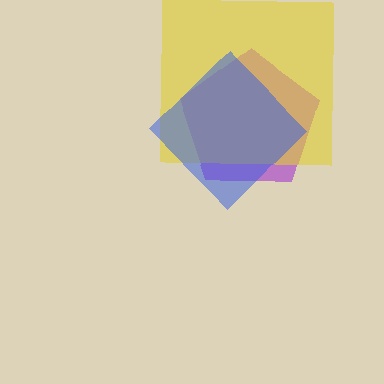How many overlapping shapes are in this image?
There are 3 overlapping shapes in the image.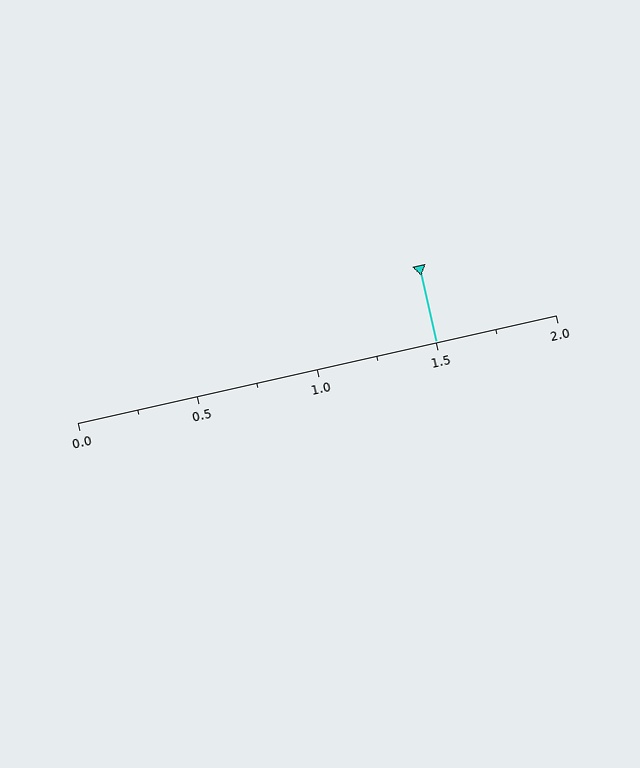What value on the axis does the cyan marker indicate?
The marker indicates approximately 1.5.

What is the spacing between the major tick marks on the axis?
The major ticks are spaced 0.5 apart.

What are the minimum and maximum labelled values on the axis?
The axis runs from 0.0 to 2.0.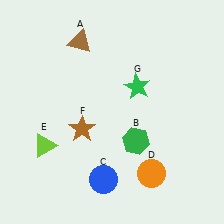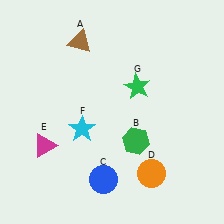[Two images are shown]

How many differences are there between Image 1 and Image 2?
There are 2 differences between the two images.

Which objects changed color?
E changed from lime to magenta. F changed from brown to cyan.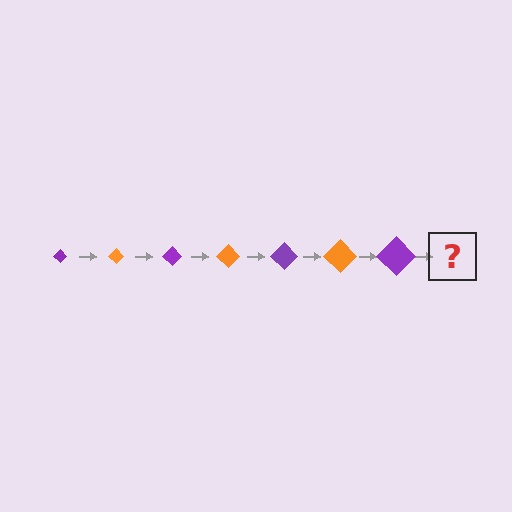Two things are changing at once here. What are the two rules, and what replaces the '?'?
The two rules are that the diamond grows larger each step and the color cycles through purple and orange. The '?' should be an orange diamond, larger than the previous one.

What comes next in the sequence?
The next element should be an orange diamond, larger than the previous one.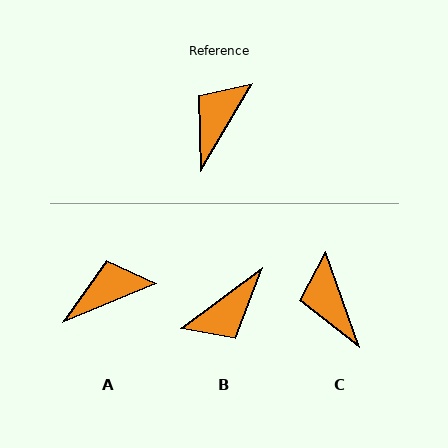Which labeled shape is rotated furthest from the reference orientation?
B, about 157 degrees away.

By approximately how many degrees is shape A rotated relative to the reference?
Approximately 37 degrees clockwise.